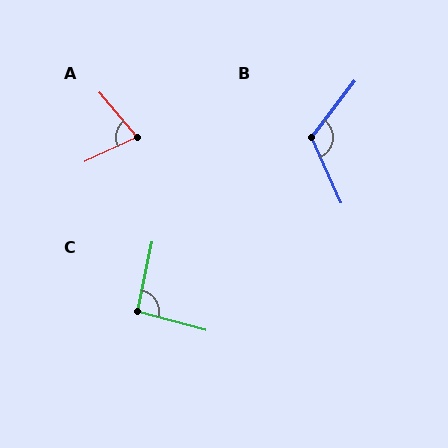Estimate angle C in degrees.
Approximately 93 degrees.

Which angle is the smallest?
A, at approximately 75 degrees.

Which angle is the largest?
B, at approximately 118 degrees.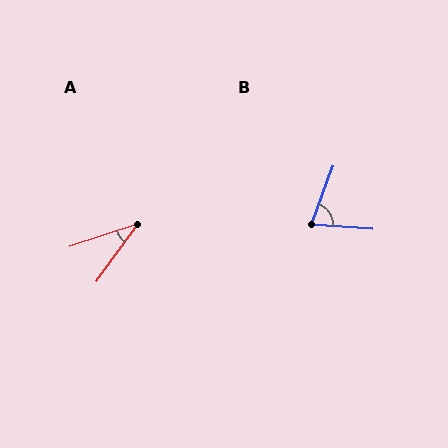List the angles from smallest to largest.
A (36°), B (74°).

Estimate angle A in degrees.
Approximately 36 degrees.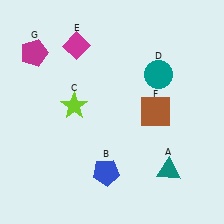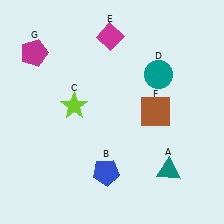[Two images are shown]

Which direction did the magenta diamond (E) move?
The magenta diamond (E) moved right.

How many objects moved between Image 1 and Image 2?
1 object moved between the two images.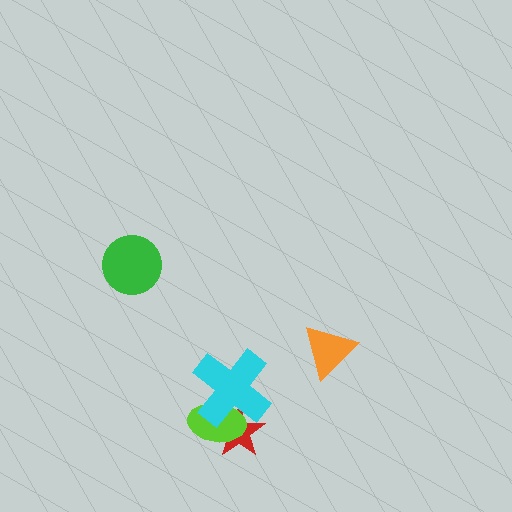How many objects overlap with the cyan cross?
2 objects overlap with the cyan cross.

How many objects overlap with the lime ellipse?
2 objects overlap with the lime ellipse.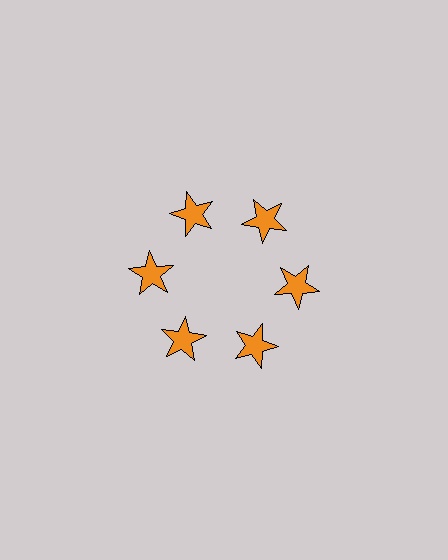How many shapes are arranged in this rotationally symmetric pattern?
There are 6 shapes, arranged in 6 groups of 1.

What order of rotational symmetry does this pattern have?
This pattern has 6-fold rotational symmetry.